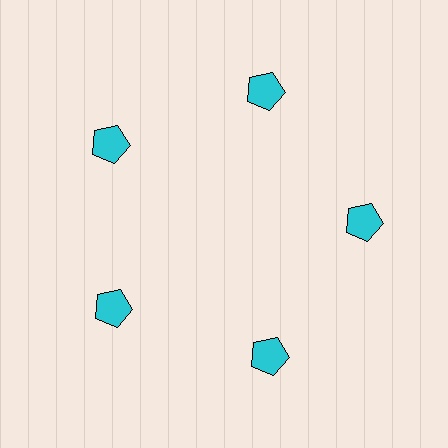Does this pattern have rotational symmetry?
Yes, this pattern has 5-fold rotational symmetry. It looks the same after rotating 72 degrees around the center.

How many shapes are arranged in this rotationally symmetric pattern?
There are 5 shapes, arranged in 5 groups of 1.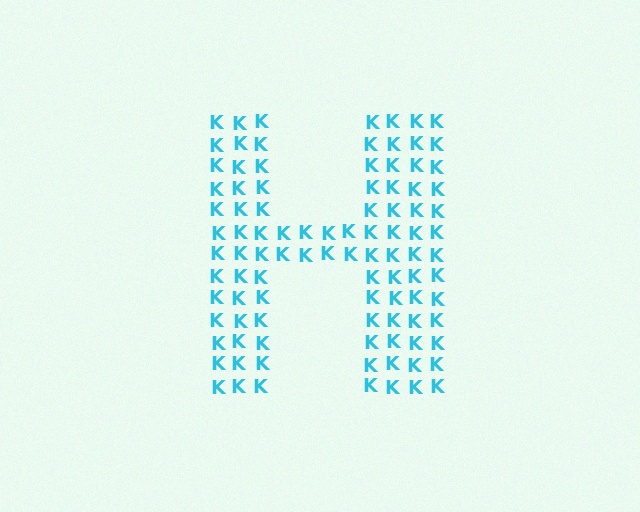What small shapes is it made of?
It is made of small letter K's.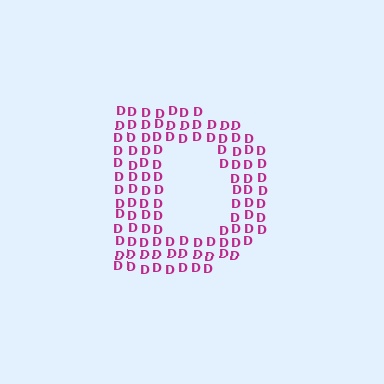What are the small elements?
The small elements are letter D's.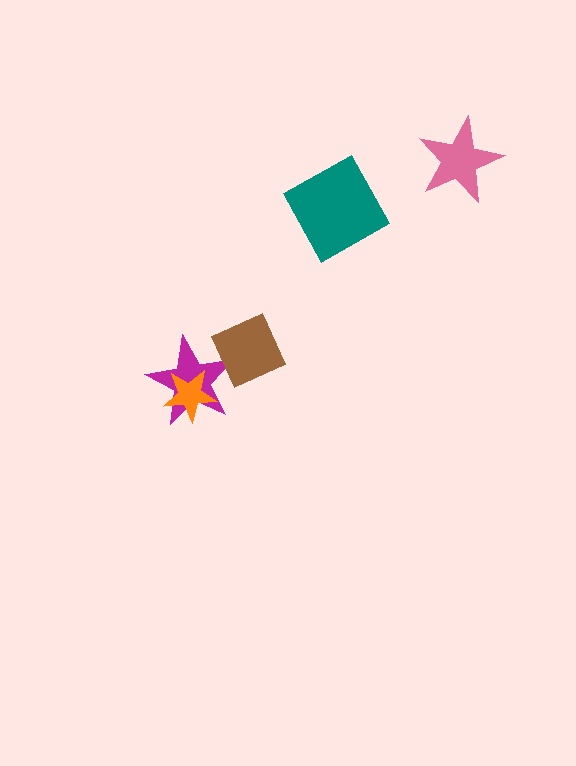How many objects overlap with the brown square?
1 object overlaps with the brown square.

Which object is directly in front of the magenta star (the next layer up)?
The orange star is directly in front of the magenta star.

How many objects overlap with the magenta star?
2 objects overlap with the magenta star.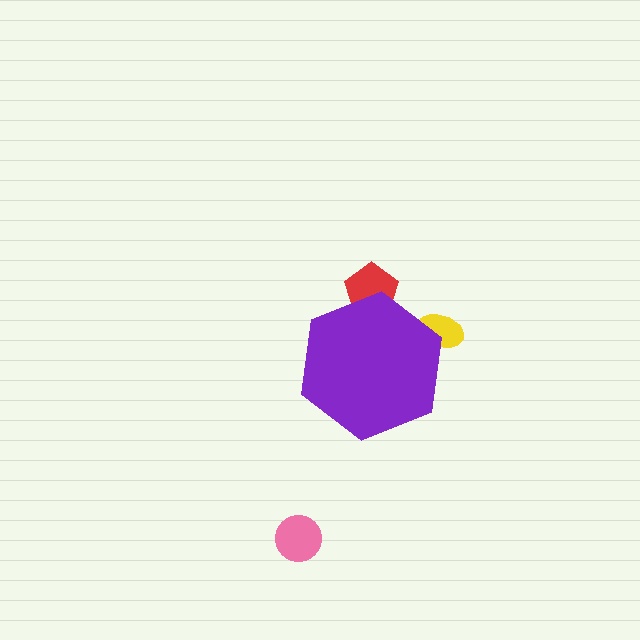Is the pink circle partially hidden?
No, the pink circle is fully visible.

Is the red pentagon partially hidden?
Yes, the red pentagon is partially hidden behind the purple hexagon.